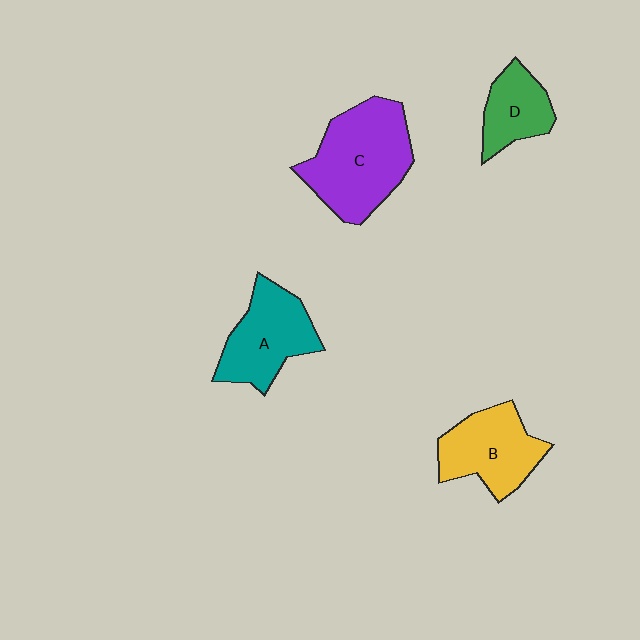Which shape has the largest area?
Shape C (purple).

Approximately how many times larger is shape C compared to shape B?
Approximately 1.4 times.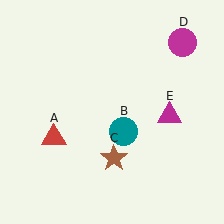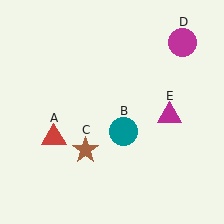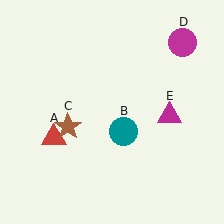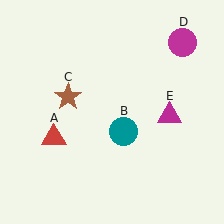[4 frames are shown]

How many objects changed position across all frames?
1 object changed position: brown star (object C).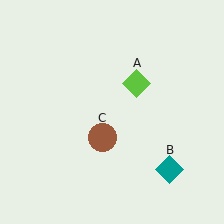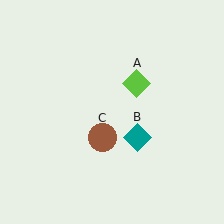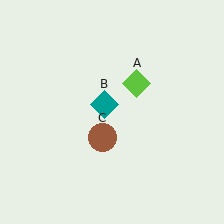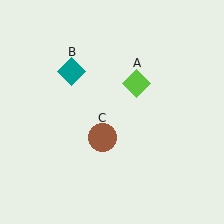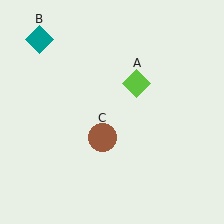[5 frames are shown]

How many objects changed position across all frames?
1 object changed position: teal diamond (object B).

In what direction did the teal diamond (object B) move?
The teal diamond (object B) moved up and to the left.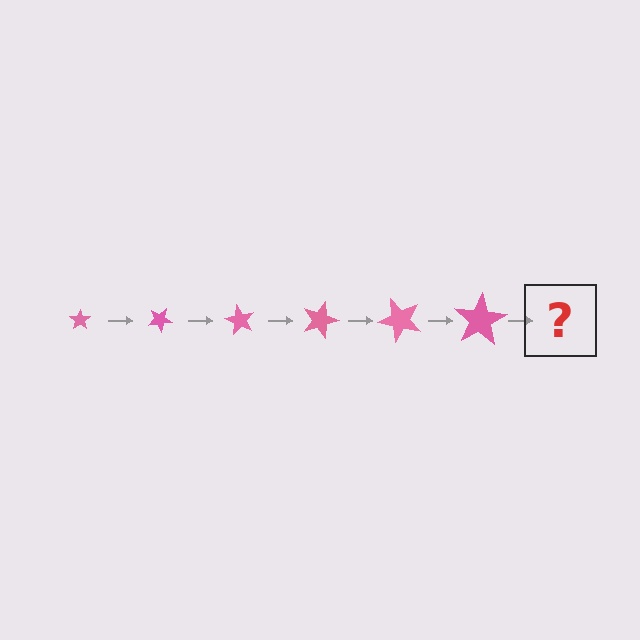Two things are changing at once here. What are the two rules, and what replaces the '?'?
The two rules are that the star grows larger each step and it rotates 30 degrees each step. The '?' should be a star, larger than the previous one and rotated 180 degrees from the start.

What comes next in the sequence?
The next element should be a star, larger than the previous one and rotated 180 degrees from the start.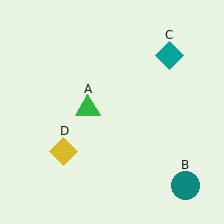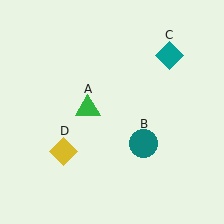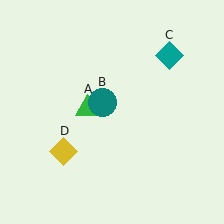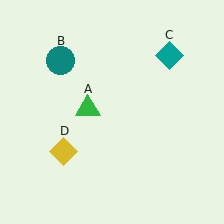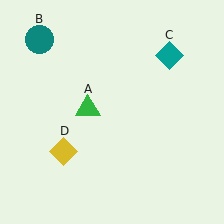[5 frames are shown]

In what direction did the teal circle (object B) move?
The teal circle (object B) moved up and to the left.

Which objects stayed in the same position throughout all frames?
Green triangle (object A) and teal diamond (object C) and yellow diamond (object D) remained stationary.